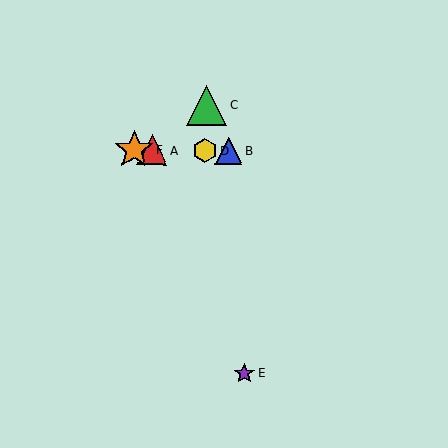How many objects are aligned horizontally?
4 objects (A, B, D, F) are aligned horizontally.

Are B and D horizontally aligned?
Yes, both are at y≈151.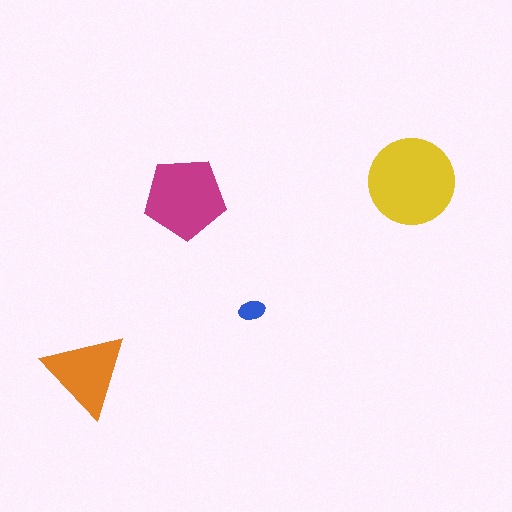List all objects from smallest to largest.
The blue ellipse, the orange triangle, the magenta pentagon, the yellow circle.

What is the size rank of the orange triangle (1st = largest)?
3rd.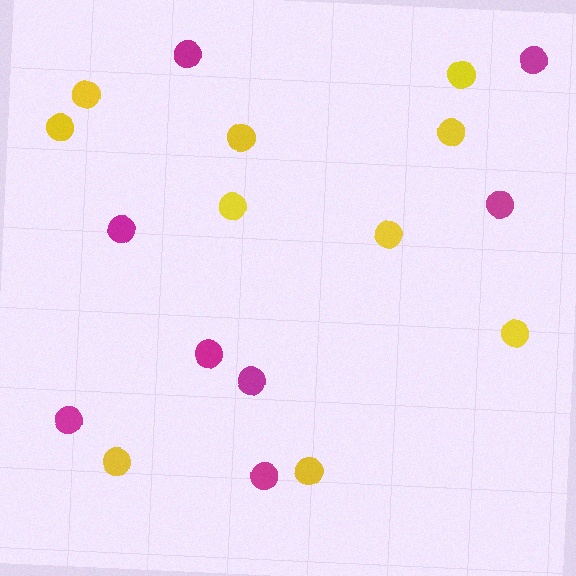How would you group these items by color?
There are 2 groups: one group of magenta circles (8) and one group of yellow circles (10).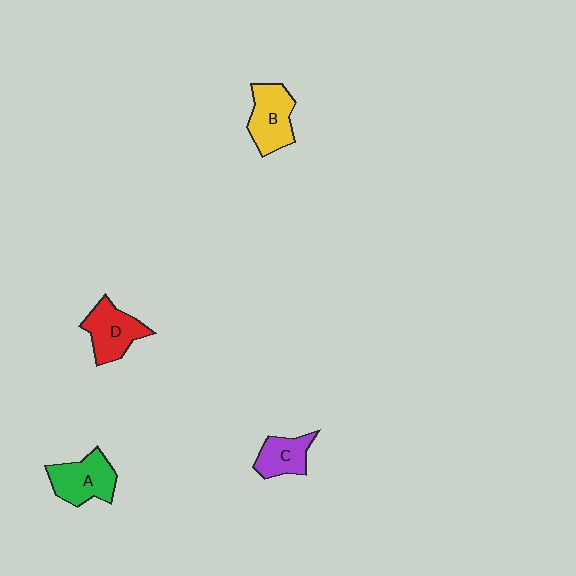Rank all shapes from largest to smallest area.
From largest to smallest: A (green), B (yellow), D (red), C (purple).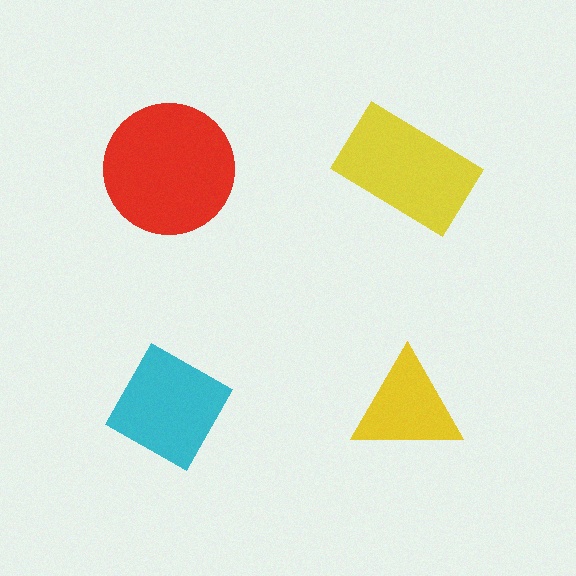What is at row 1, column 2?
A yellow rectangle.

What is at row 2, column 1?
A cyan diamond.